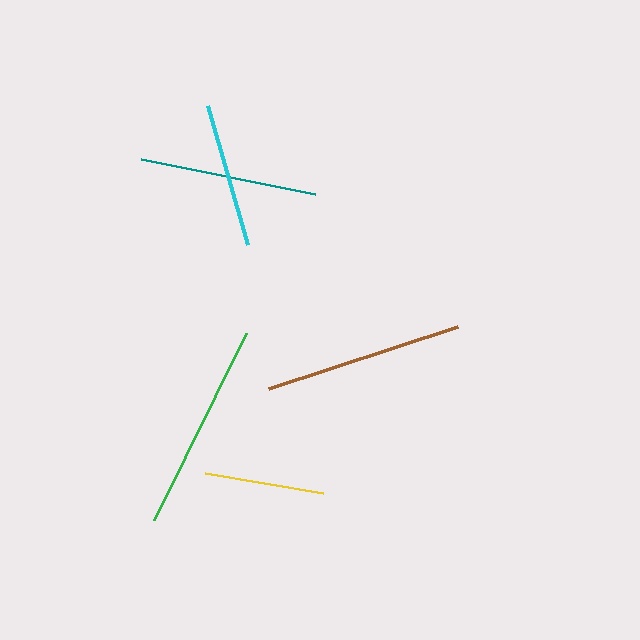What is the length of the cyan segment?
The cyan segment is approximately 144 pixels long.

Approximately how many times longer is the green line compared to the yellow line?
The green line is approximately 1.7 times the length of the yellow line.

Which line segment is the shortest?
The yellow line is the shortest at approximately 120 pixels.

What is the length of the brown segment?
The brown segment is approximately 199 pixels long.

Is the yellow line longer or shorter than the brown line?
The brown line is longer than the yellow line.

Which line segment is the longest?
The green line is the longest at approximately 209 pixels.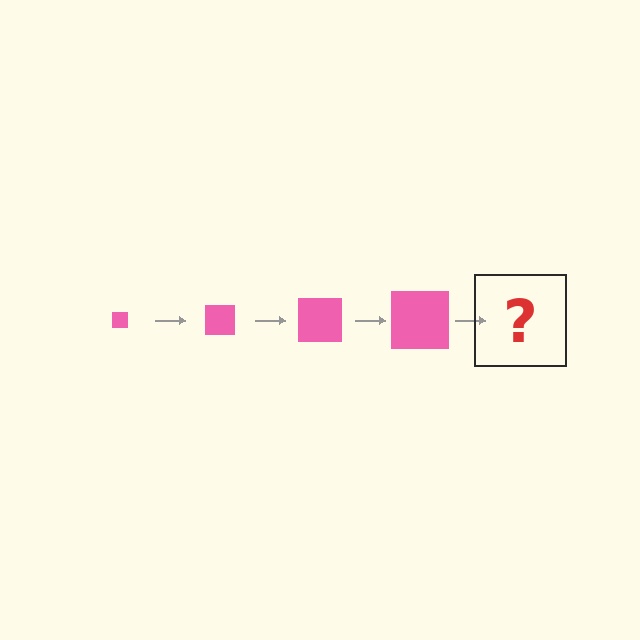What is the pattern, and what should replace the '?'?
The pattern is that the square gets progressively larger each step. The '?' should be a pink square, larger than the previous one.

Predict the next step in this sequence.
The next step is a pink square, larger than the previous one.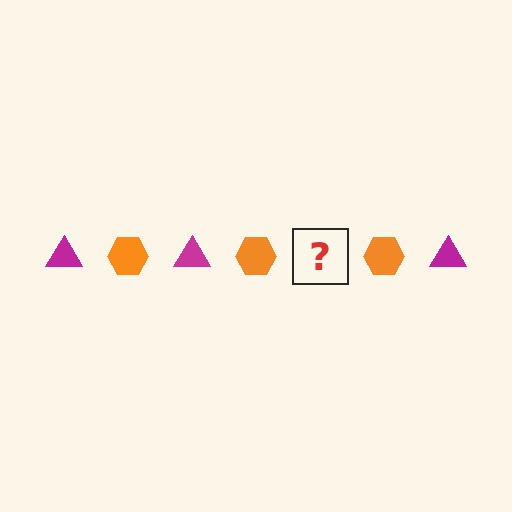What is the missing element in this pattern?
The missing element is a magenta triangle.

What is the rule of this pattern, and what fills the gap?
The rule is that the pattern alternates between magenta triangle and orange hexagon. The gap should be filled with a magenta triangle.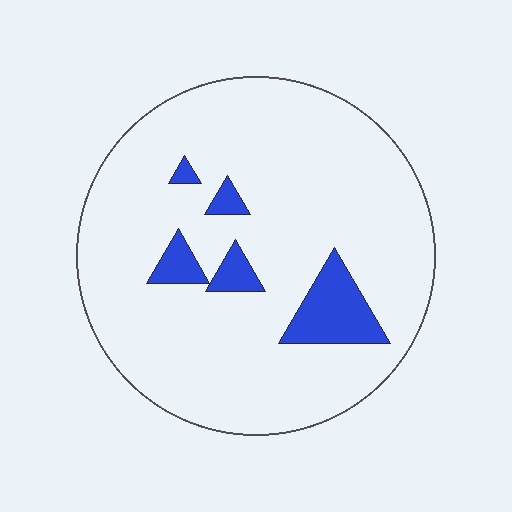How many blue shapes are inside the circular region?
5.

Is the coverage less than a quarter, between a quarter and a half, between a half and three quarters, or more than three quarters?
Less than a quarter.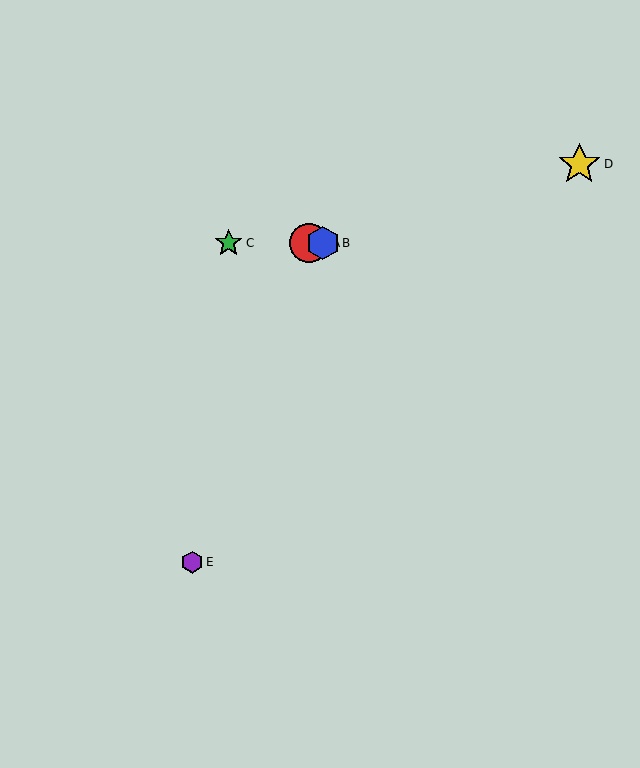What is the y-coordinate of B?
Object B is at y≈243.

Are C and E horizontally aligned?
No, C is at y≈243 and E is at y≈562.